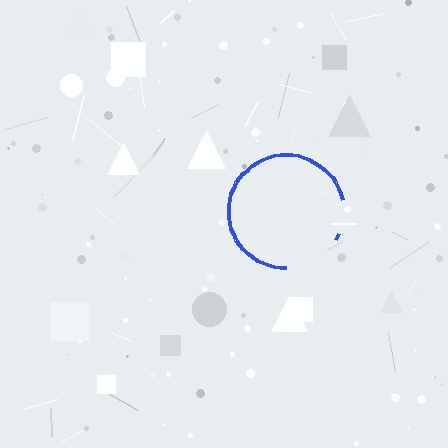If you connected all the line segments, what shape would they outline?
They would outline a circle.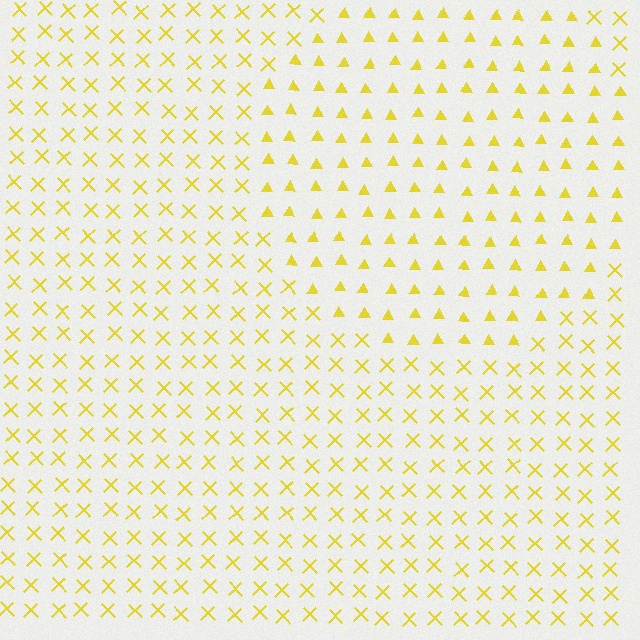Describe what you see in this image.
The image is filled with small yellow elements arranged in a uniform grid. A circle-shaped region contains triangles, while the surrounding area contains X marks. The boundary is defined purely by the change in element shape.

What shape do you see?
I see a circle.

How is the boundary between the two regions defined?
The boundary is defined by a change in element shape: triangles inside vs. X marks outside. All elements share the same color and spacing.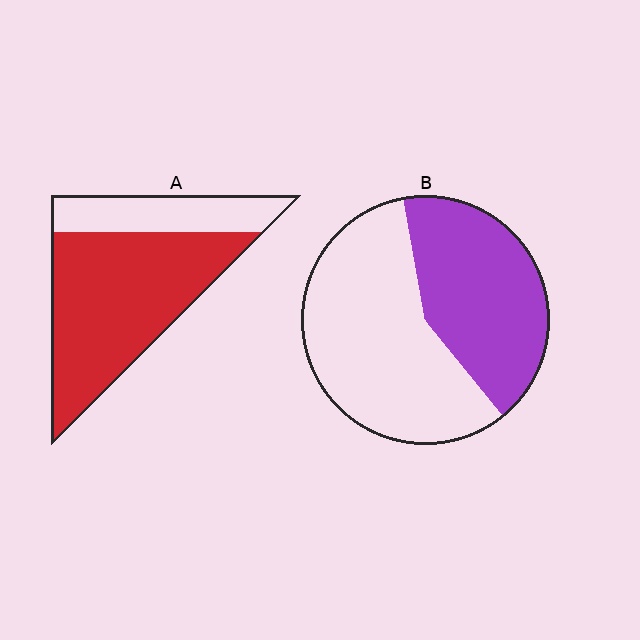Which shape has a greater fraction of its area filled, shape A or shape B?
Shape A.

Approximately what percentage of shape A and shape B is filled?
A is approximately 75% and B is approximately 40%.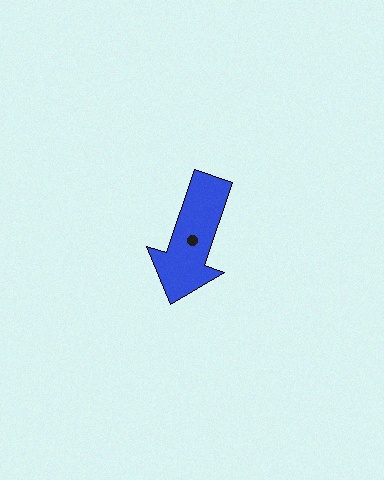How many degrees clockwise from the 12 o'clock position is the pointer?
Approximately 198 degrees.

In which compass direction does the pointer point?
South.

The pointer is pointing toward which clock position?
Roughly 7 o'clock.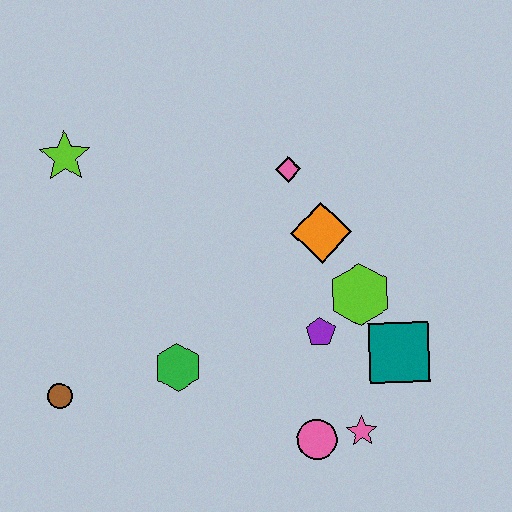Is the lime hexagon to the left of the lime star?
No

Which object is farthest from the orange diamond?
The brown circle is farthest from the orange diamond.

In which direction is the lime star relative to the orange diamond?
The lime star is to the left of the orange diamond.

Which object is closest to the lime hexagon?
The purple pentagon is closest to the lime hexagon.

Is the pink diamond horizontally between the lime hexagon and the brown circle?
Yes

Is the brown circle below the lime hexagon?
Yes